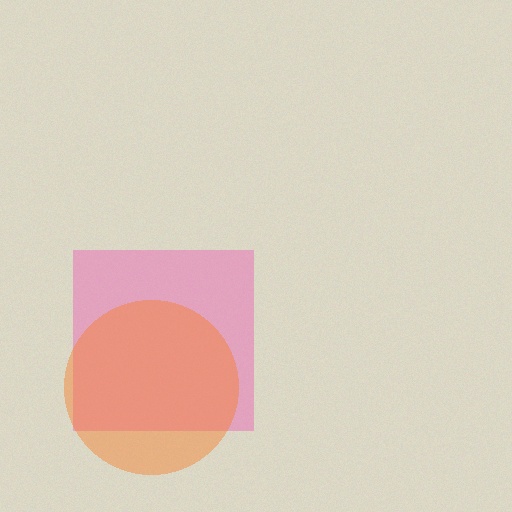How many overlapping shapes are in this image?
There are 2 overlapping shapes in the image.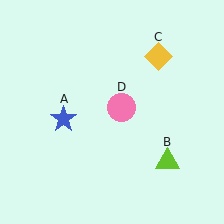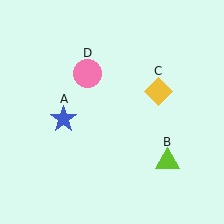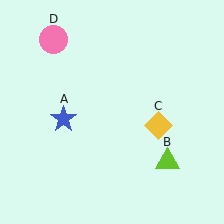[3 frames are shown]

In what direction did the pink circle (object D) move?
The pink circle (object D) moved up and to the left.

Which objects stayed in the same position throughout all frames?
Blue star (object A) and lime triangle (object B) remained stationary.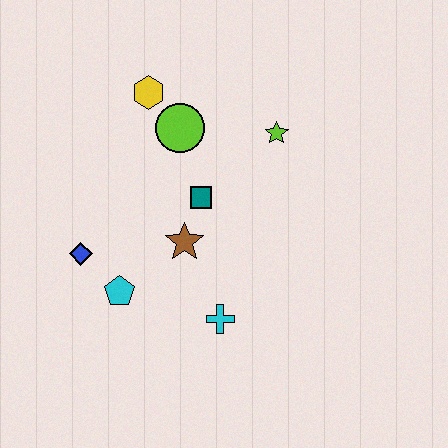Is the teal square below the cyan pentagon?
No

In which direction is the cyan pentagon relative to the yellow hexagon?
The cyan pentagon is below the yellow hexagon.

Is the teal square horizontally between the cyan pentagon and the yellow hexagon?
No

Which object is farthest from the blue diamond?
The lime star is farthest from the blue diamond.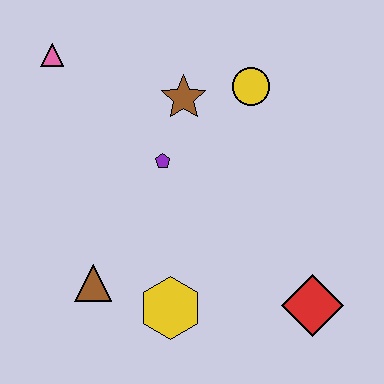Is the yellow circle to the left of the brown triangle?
No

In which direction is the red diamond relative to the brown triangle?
The red diamond is to the right of the brown triangle.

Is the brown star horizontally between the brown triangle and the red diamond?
Yes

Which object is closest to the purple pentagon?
The brown star is closest to the purple pentagon.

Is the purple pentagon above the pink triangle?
No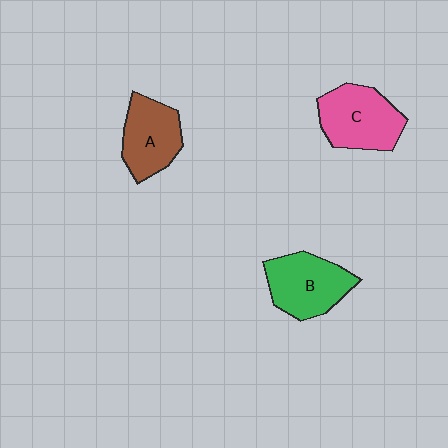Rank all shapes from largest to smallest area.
From largest to smallest: C (pink), B (green), A (brown).